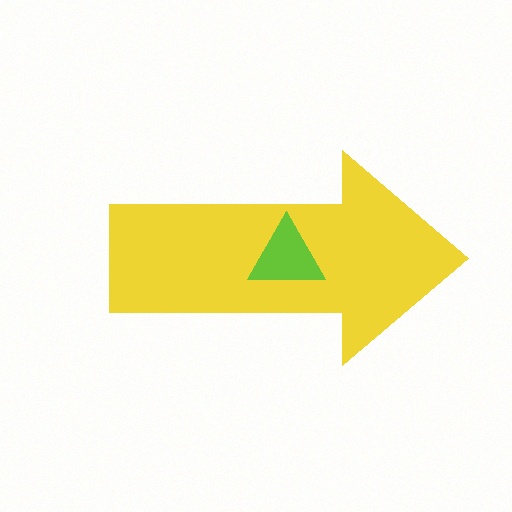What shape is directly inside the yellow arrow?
The lime triangle.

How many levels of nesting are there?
2.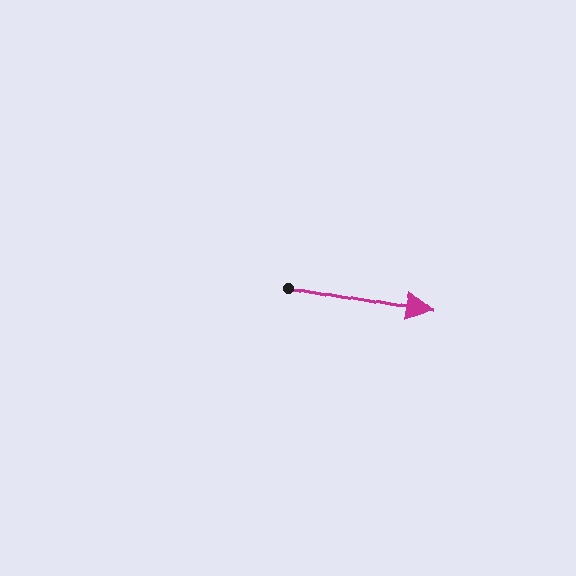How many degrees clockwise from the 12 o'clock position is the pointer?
Approximately 101 degrees.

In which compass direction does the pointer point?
East.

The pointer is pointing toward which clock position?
Roughly 3 o'clock.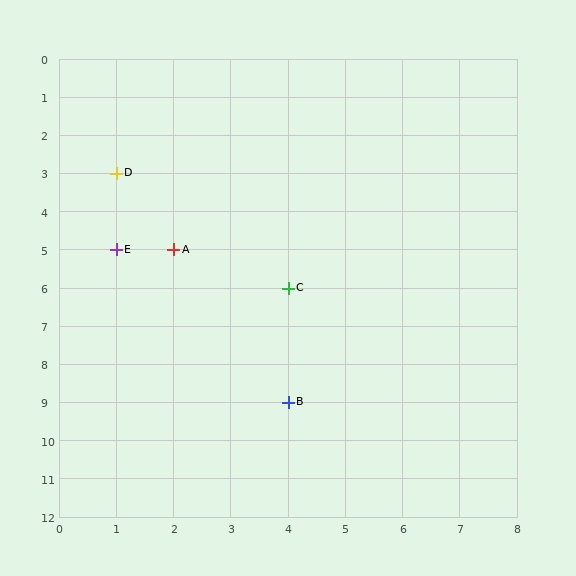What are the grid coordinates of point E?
Point E is at grid coordinates (1, 5).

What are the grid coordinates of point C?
Point C is at grid coordinates (4, 6).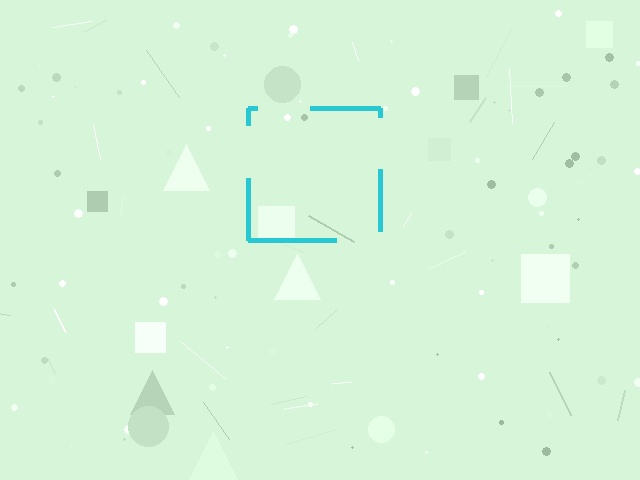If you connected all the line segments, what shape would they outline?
They would outline a square.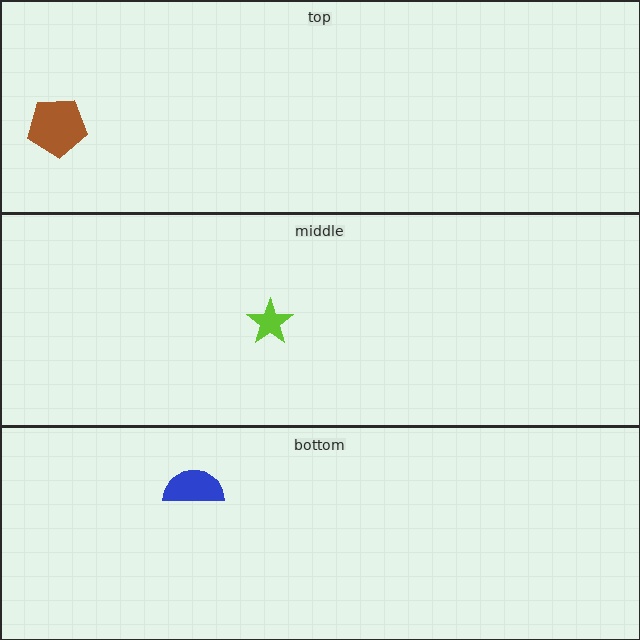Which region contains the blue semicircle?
The bottom region.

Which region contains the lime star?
The middle region.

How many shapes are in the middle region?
1.